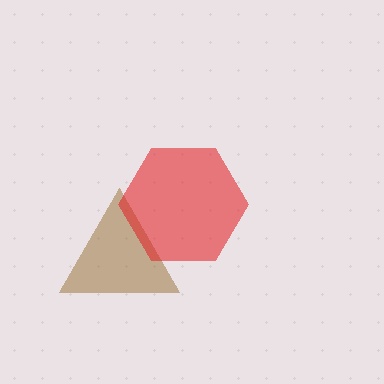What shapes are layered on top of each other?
The layered shapes are: a brown triangle, a red hexagon.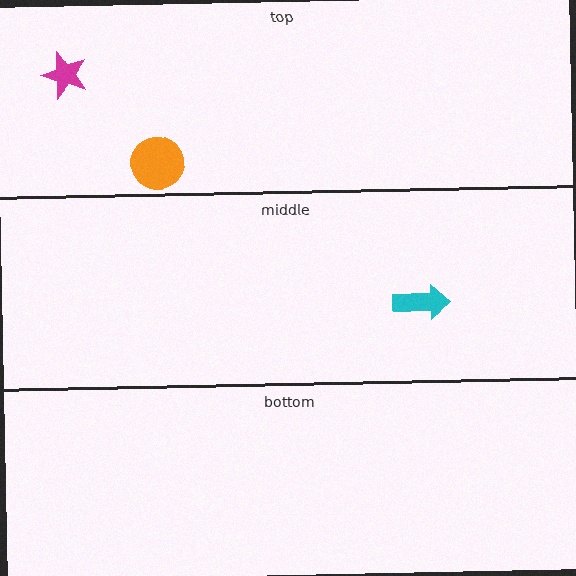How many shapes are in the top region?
2.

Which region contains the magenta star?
The top region.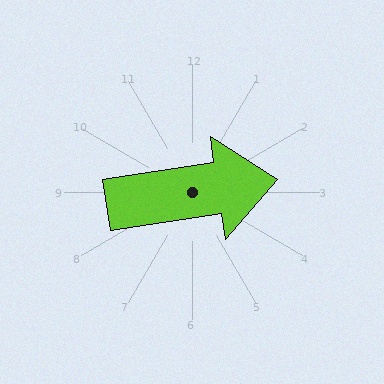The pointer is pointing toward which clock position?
Roughly 3 o'clock.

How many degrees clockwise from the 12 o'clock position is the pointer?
Approximately 81 degrees.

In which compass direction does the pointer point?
East.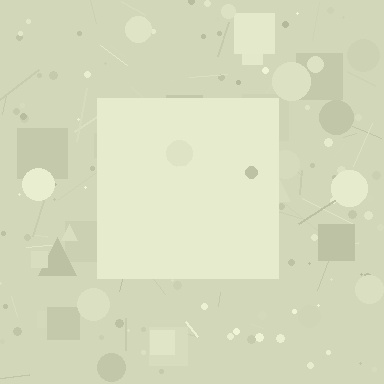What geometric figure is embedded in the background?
A square is embedded in the background.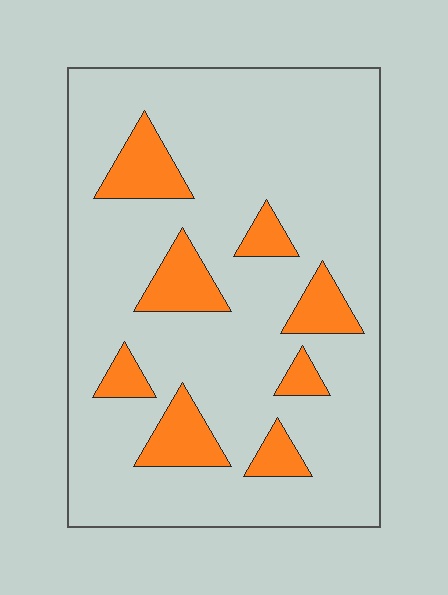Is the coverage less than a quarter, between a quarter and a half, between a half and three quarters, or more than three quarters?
Less than a quarter.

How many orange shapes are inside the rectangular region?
8.